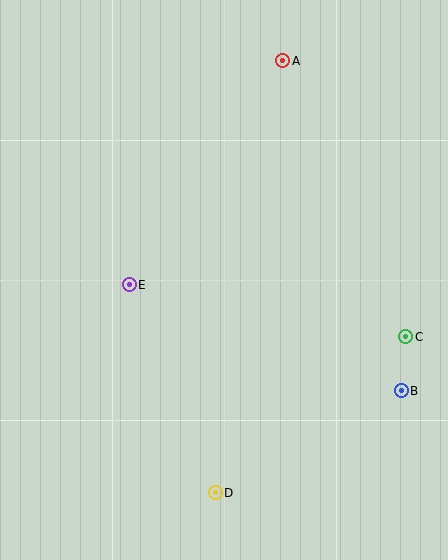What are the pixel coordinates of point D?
Point D is at (215, 493).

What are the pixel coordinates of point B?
Point B is at (401, 391).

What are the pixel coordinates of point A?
Point A is at (283, 61).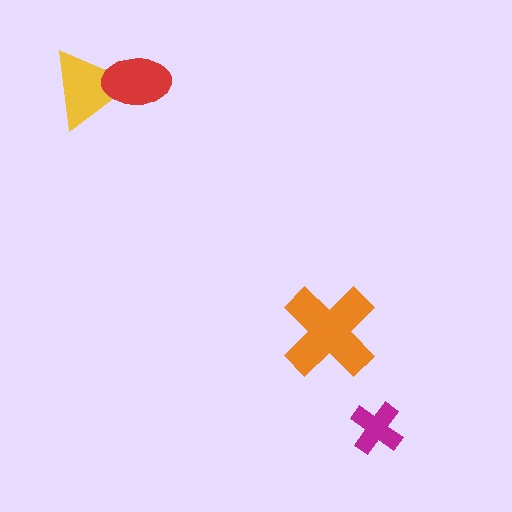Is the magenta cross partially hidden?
No, no other shape covers it.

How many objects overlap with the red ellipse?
1 object overlaps with the red ellipse.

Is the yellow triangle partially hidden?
Yes, it is partially covered by another shape.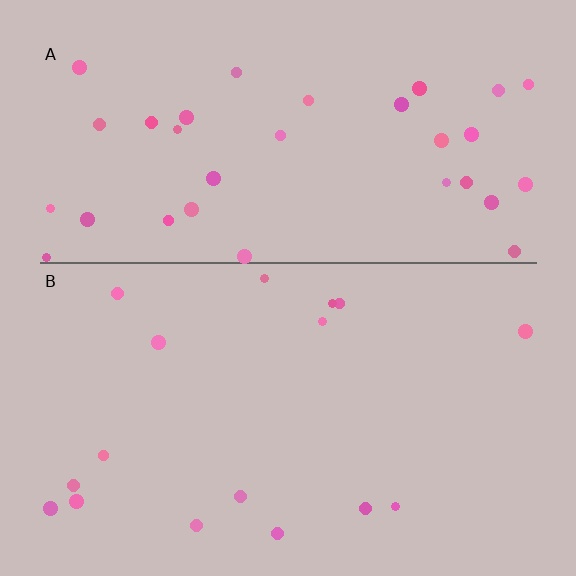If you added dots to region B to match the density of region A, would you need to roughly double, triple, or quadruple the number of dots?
Approximately double.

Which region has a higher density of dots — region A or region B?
A (the top).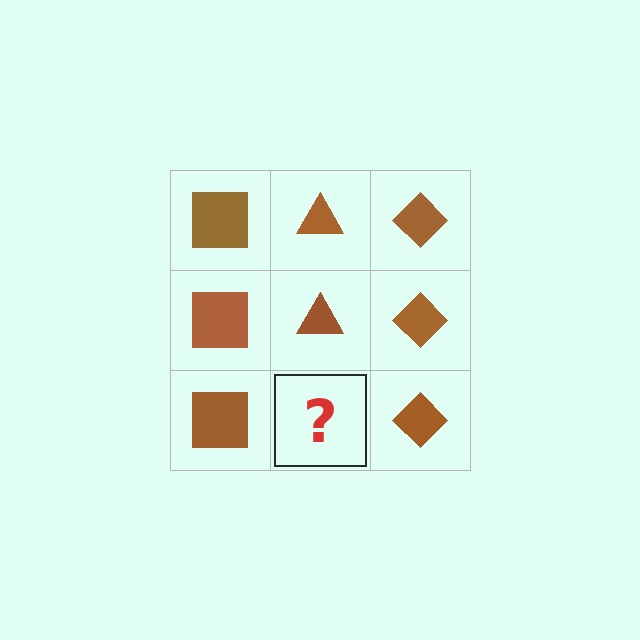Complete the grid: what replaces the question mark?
The question mark should be replaced with a brown triangle.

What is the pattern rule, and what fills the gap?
The rule is that each column has a consistent shape. The gap should be filled with a brown triangle.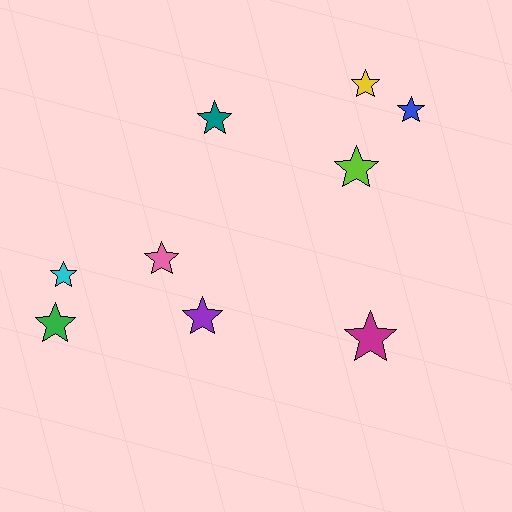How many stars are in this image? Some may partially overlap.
There are 9 stars.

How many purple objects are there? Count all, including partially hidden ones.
There is 1 purple object.